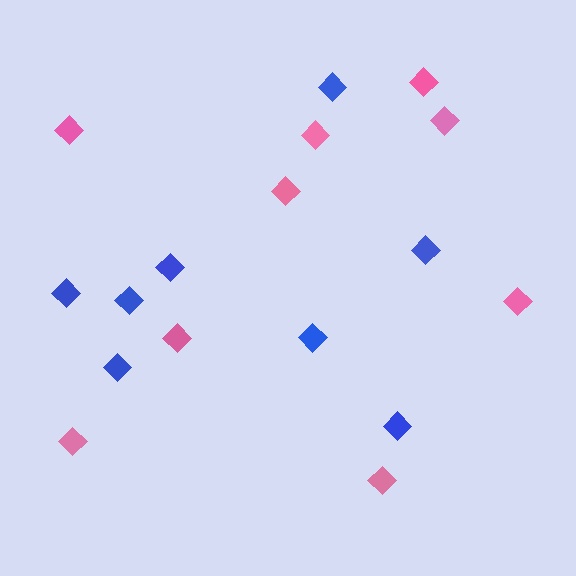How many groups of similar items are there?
There are 2 groups: one group of blue diamonds (8) and one group of pink diamonds (9).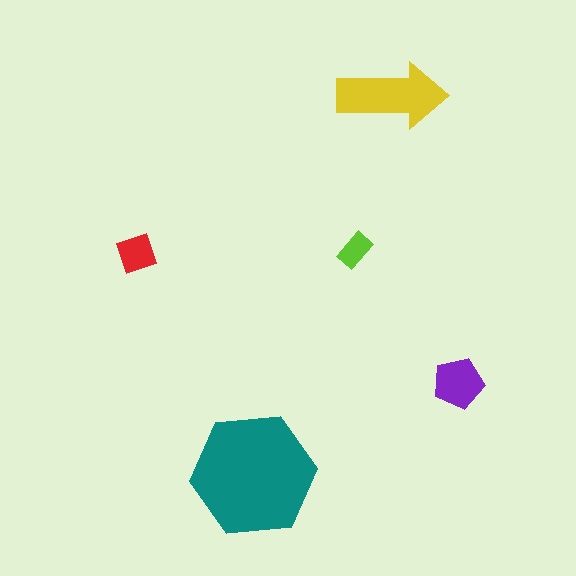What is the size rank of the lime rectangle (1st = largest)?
5th.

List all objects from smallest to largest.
The lime rectangle, the red diamond, the purple pentagon, the yellow arrow, the teal hexagon.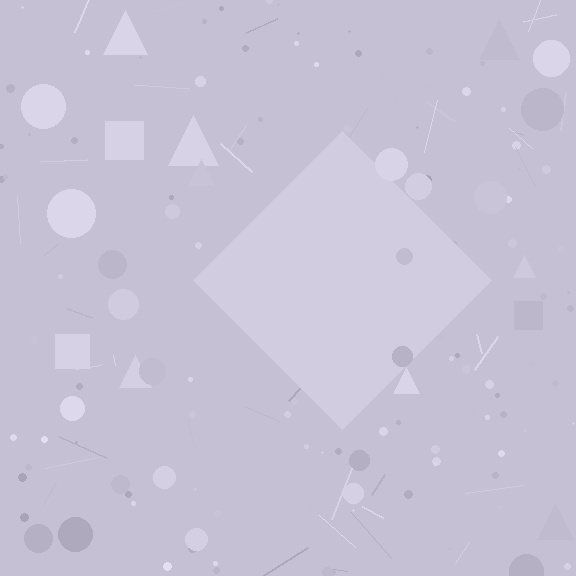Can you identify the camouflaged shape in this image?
The camouflaged shape is a diamond.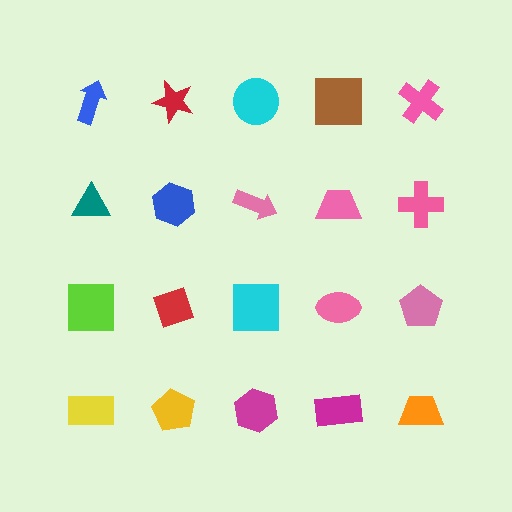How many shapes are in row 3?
5 shapes.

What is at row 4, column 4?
A magenta rectangle.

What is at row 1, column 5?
A pink cross.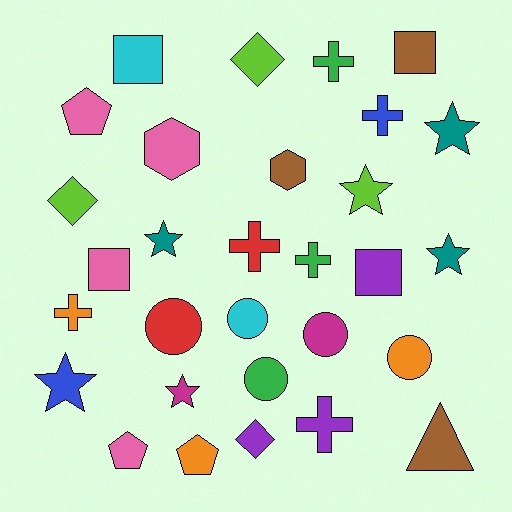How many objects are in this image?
There are 30 objects.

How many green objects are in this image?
There are 3 green objects.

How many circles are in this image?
There are 5 circles.